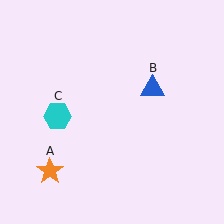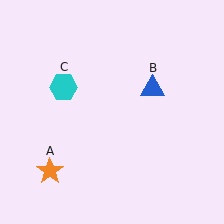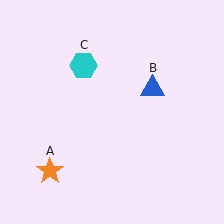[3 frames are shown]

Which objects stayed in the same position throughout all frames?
Orange star (object A) and blue triangle (object B) remained stationary.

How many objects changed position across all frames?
1 object changed position: cyan hexagon (object C).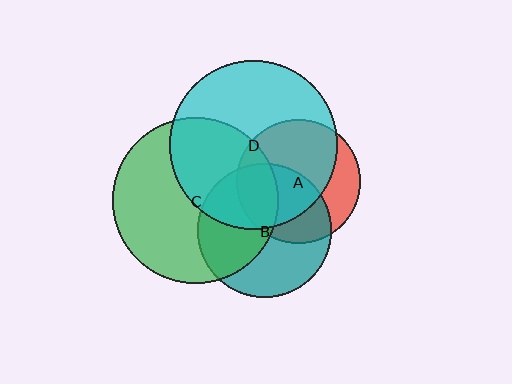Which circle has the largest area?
Circle D (cyan).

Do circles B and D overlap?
Yes.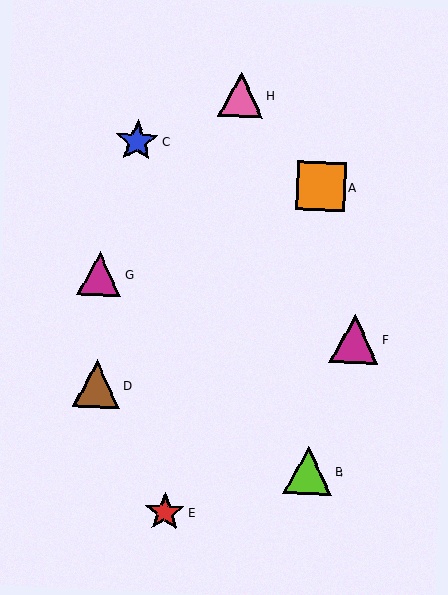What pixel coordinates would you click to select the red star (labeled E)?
Click at (165, 512) to select the red star E.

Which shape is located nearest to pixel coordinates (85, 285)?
The magenta triangle (labeled G) at (99, 274) is nearest to that location.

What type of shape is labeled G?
Shape G is a magenta triangle.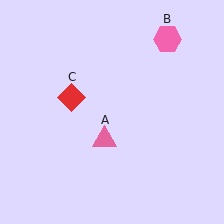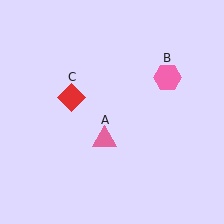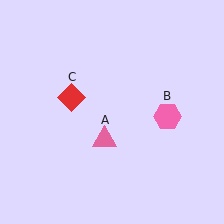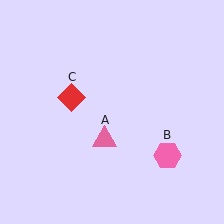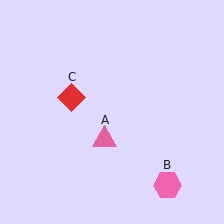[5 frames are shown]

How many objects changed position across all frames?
1 object changed position: pink hexagon (object B).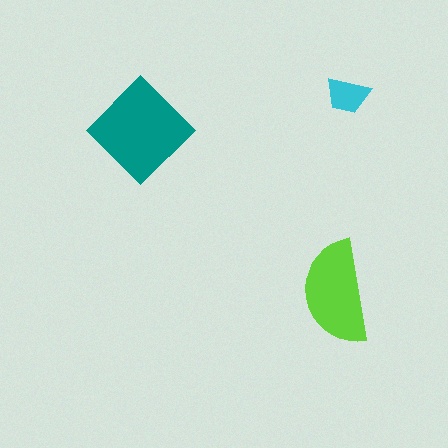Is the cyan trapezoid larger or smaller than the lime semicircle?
Smaller.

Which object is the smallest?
The cyan trapezoid.